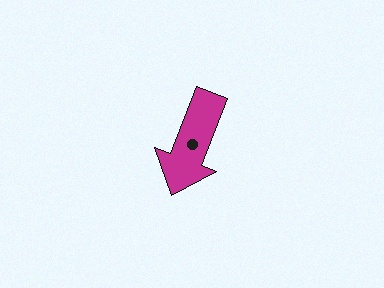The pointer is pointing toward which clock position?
Roughly 7 o'clock.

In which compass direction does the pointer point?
South.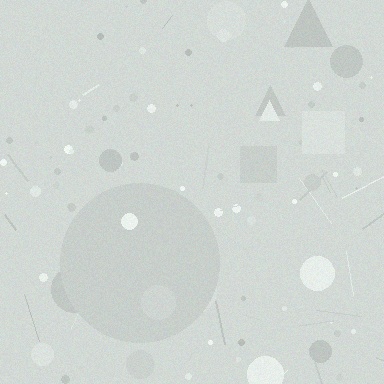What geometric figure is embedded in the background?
A circle is embedded in the background.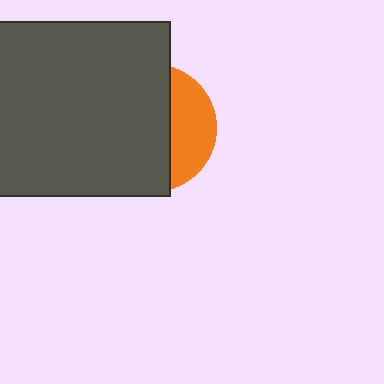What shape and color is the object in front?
The object in front is a dark gray square.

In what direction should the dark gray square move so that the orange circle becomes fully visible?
The dark gray square should move left. That is the shortest direction to clear the overlap and leave the orange circle fully visible.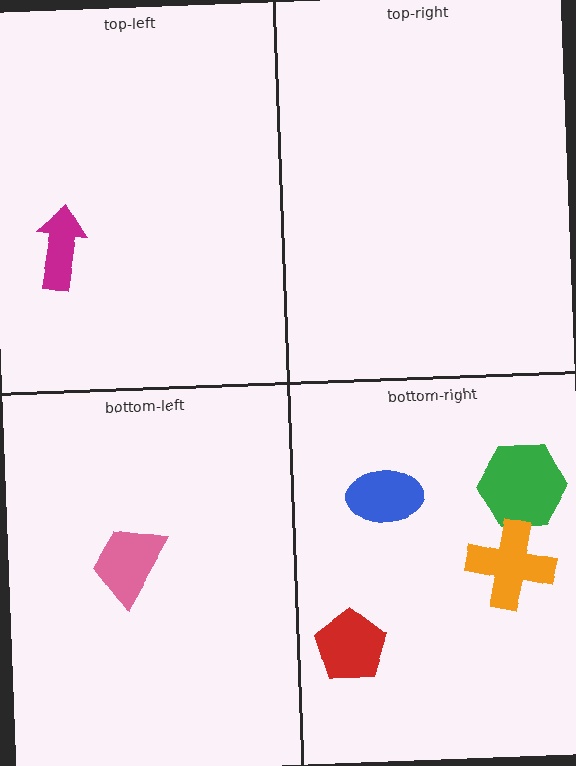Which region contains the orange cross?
The bottom-right region.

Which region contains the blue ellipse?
The bottom-right region.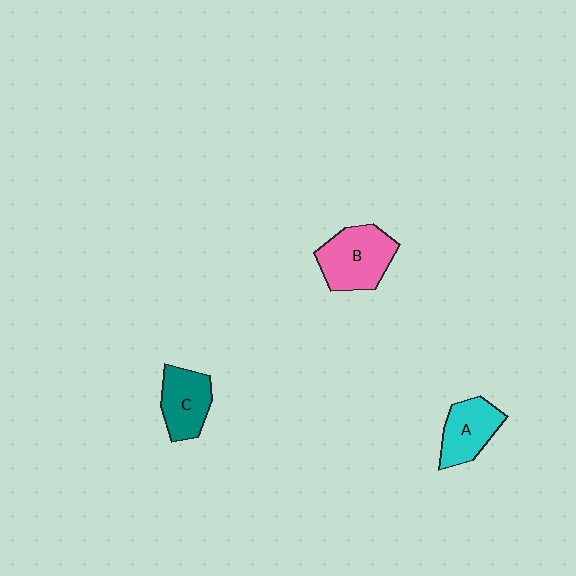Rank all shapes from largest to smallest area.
From largest to smallest: B (pink), A (cyan), C (teal).